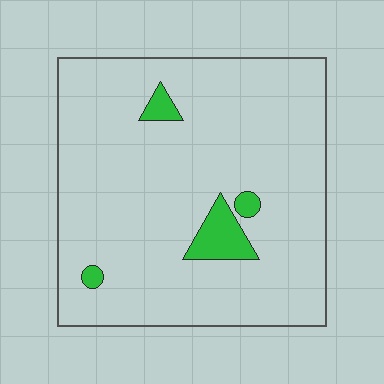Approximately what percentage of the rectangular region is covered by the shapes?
Approximately 5%.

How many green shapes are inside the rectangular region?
4.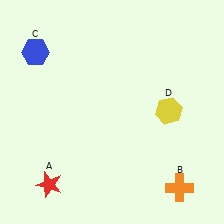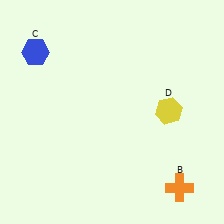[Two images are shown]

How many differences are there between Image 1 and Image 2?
There is 1 difference between the two images.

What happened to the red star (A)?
The red star (A) was removed in Image 2. It was in the bottom-left area of Image 1.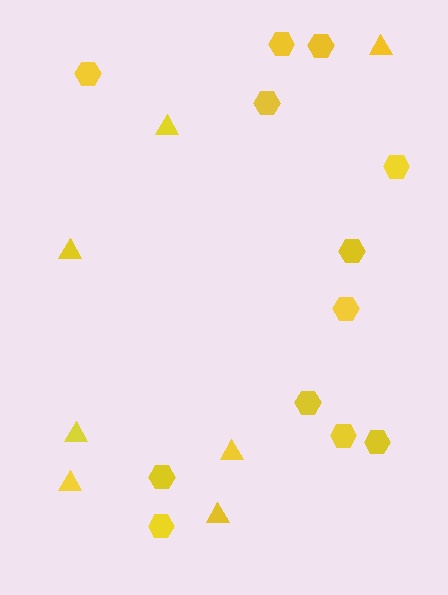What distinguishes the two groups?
There are 2 groups: one group of triangles (7) and one group of hexagons (12).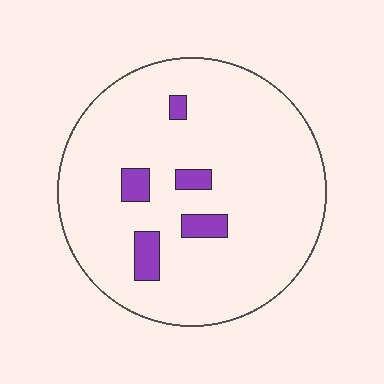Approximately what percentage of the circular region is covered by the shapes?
Approximately 10%.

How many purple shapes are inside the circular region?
5.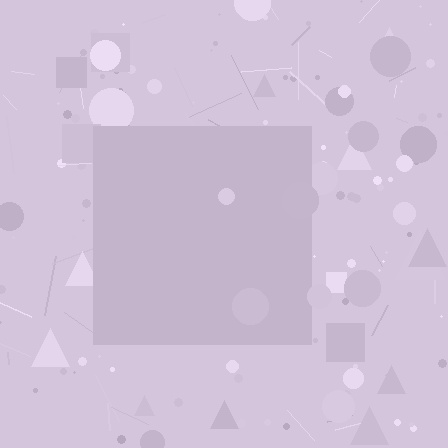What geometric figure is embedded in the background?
A square is embedded in the background.